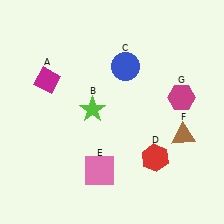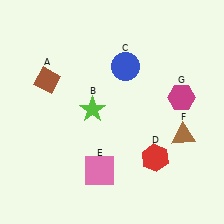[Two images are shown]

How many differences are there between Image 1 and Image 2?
There is 1 difference between the two images.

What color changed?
The diamond (A) changed from magenta in Image 1 to brown in Image 2.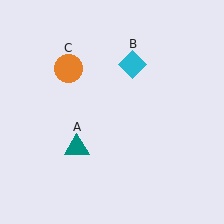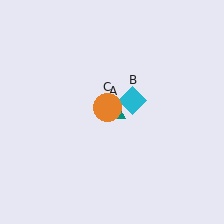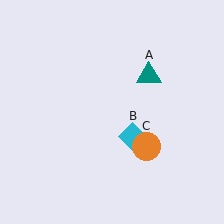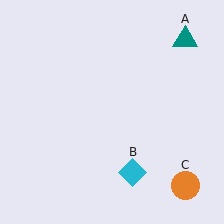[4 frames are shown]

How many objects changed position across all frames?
3 objects changed position: teal triangle (object A), cyan diamond (object B), orange circle (object C).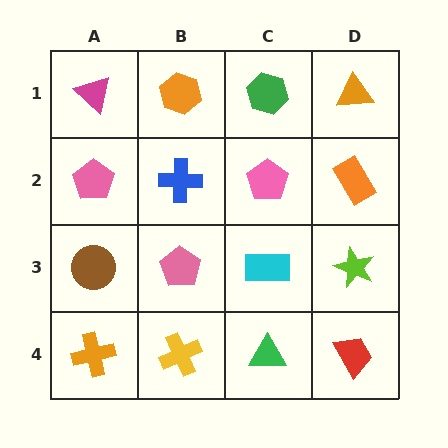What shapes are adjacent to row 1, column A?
A pink pentagon (row 2, column A), an orange hexagon (row 1, column B).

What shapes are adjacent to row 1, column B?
A blue cross (row 2, column B), a magenta triangle (row 1, column A), a green hexagon (row 1, column C).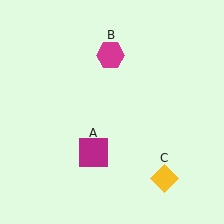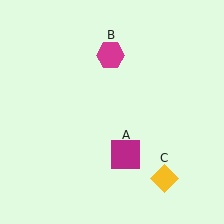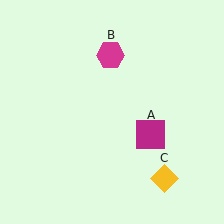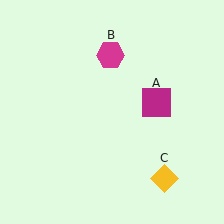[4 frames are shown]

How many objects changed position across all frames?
1 object changed position: magenta square (object A).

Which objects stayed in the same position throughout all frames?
Magenta hexagon (object B) and yellow diamond (object C) remained stationary.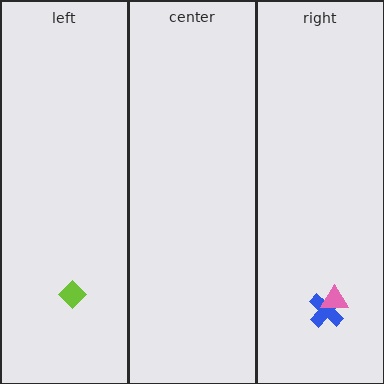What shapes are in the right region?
The blue cross, the pink triangle.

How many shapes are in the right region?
2.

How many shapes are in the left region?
1.